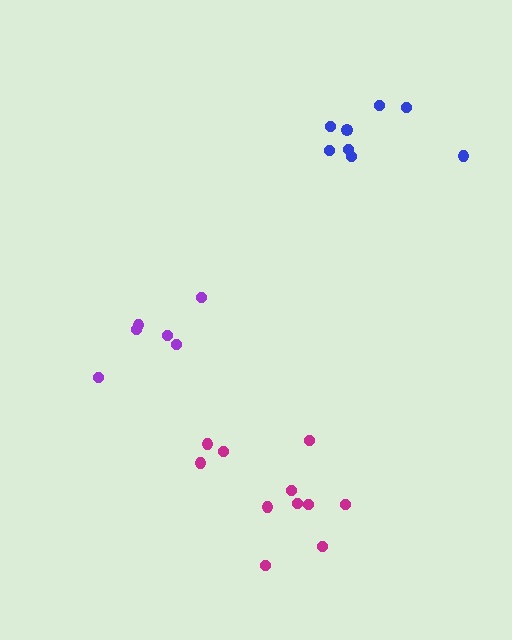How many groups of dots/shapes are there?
There are 3 groups.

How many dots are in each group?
Group 1: 11 dots, Group 2: 8 dots, Group 3: 6 dots (25 total).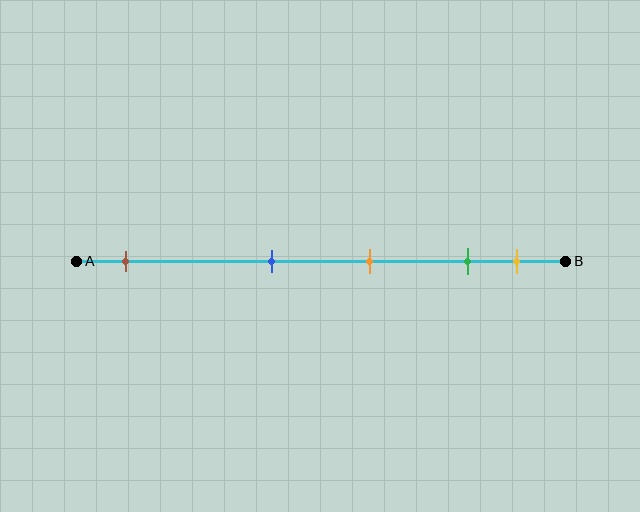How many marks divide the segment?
There are 5 marks dividing the segment.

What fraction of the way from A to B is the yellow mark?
The yellow mark is approximately 90% (0.9) of the way from A to B.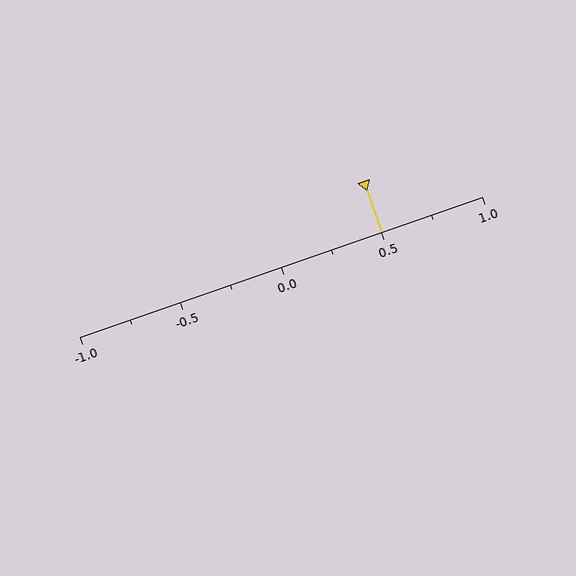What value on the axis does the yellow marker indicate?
The marker indicates approximately 0.5.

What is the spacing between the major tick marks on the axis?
The major ticks are spaced 0.5 apart.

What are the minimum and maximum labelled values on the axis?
The axis runs from -1.0 to 1.0.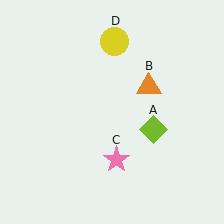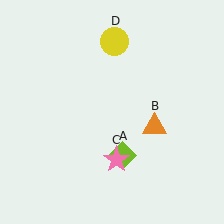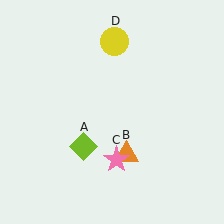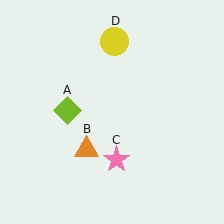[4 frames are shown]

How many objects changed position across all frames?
2 objects changed position: lime diamond (object A), orange triangle (object B).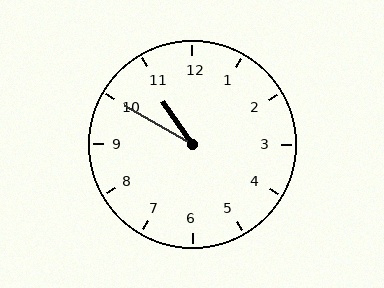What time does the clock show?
10:50.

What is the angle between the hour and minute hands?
Approximately 25 degrees.